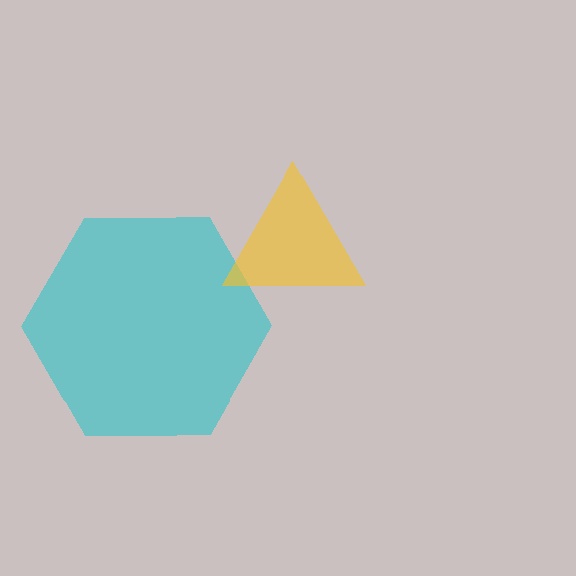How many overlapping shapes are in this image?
There are 2 overlapping shapes in the image.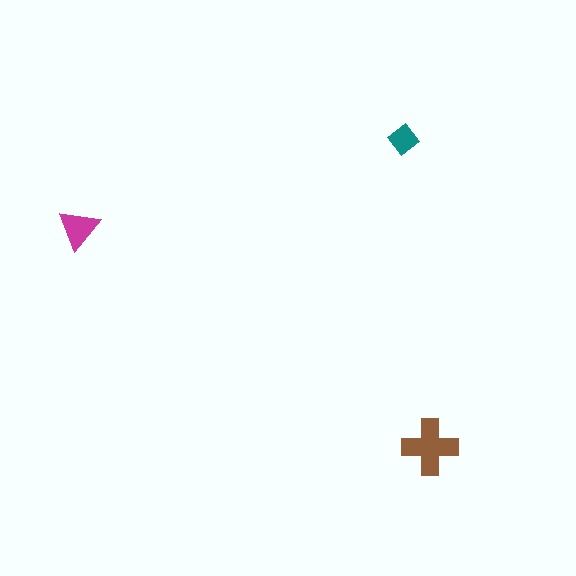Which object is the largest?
The brown cross.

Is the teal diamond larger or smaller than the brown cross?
Smaller.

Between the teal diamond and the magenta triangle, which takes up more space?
The magenta triangle.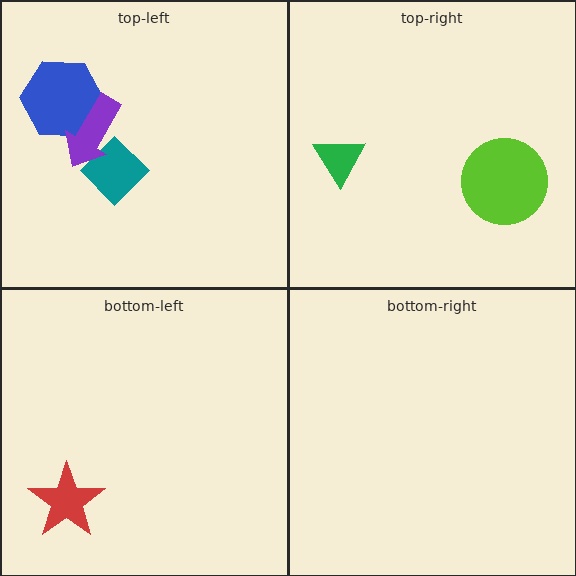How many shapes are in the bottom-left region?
1.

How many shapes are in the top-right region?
2.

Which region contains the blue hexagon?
The top-left region.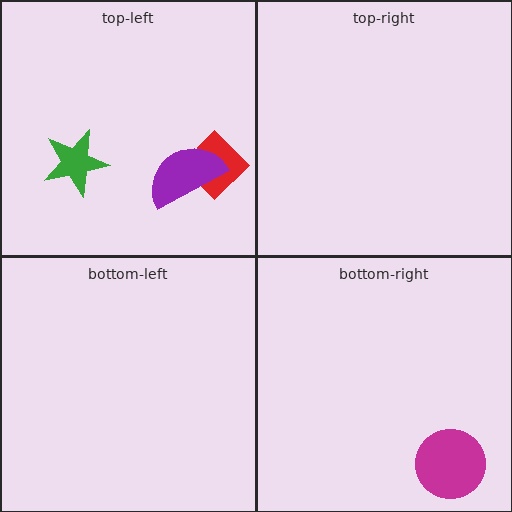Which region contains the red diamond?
The top-left region.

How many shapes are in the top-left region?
3.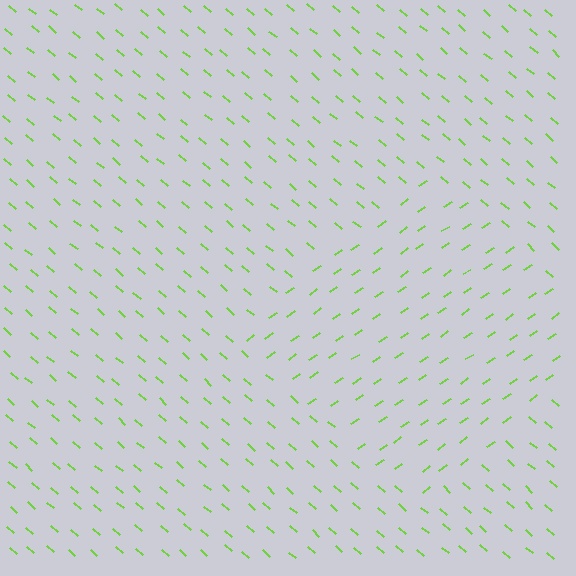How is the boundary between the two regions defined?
The boundary is defined purely by a change in line orientation (approximately 75 degrees difference). All lines are the same color and thickness.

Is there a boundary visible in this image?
Yes, there is a texture boundary formed by a change in line orientation.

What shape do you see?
I see a diamond.